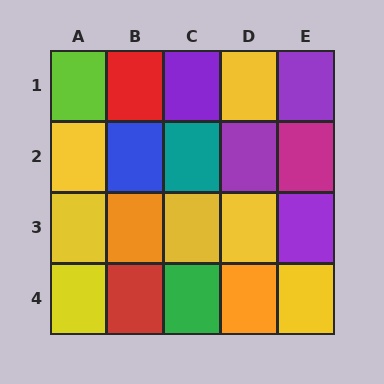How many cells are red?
2 cells are red.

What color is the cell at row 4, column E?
Yellow.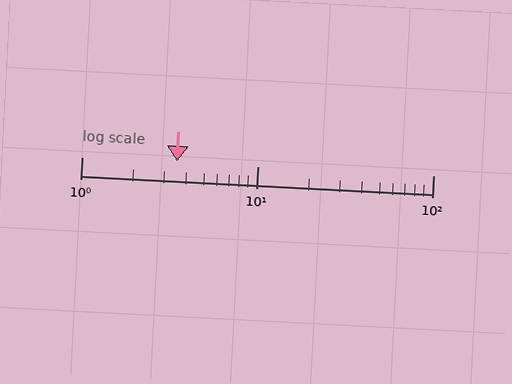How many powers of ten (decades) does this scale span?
The scale spans 2 decades, from 1 to 100.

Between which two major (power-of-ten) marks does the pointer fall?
The pointer is between 1 and 10.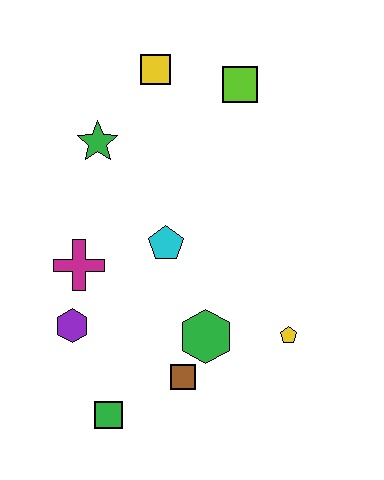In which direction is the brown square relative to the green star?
The brown square is below the green star.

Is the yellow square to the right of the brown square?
No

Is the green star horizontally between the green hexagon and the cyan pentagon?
No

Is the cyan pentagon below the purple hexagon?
No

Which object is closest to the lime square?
The yellow square is closest to the lime square.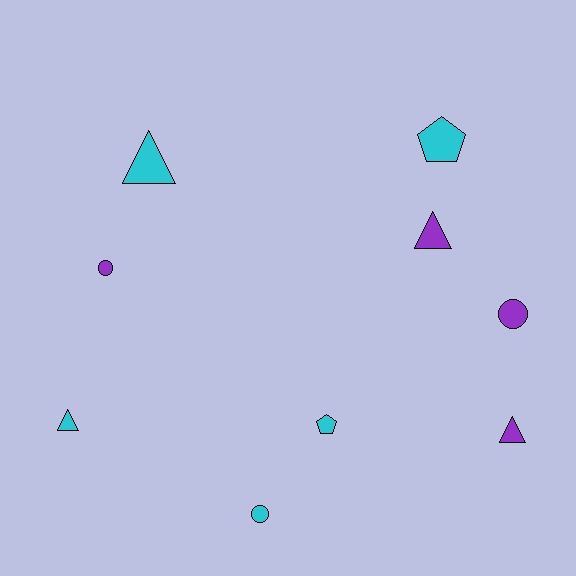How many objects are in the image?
There are 9 objects.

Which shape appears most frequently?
Triangle, with 4 objects.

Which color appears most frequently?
Cyan, with 5 objects.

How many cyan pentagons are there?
There are 2 cyan pentagons.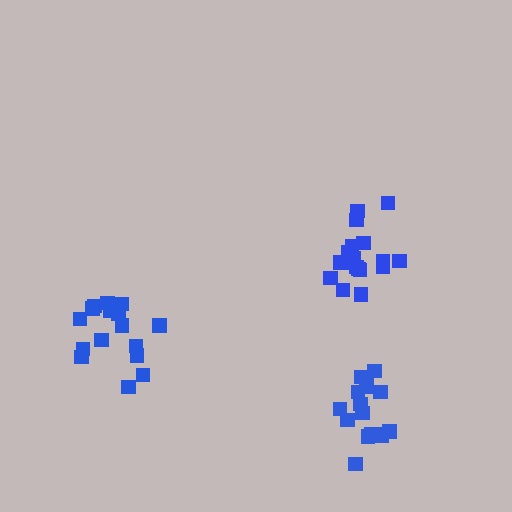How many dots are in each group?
Group 1: 18 dots, Group 2: 16 dots, Group 3: 16 dots (50 total).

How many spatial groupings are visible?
There are 3 spatial groupings.